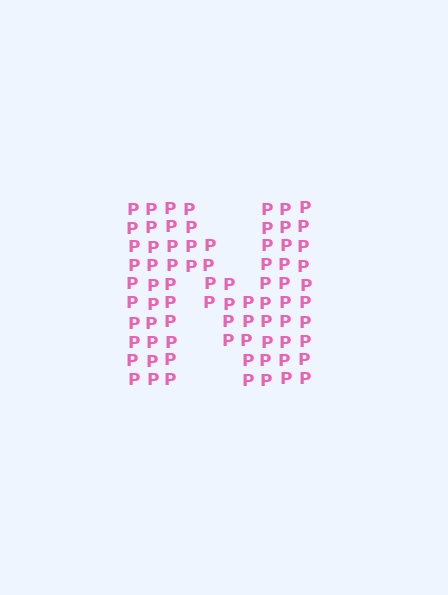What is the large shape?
The large shape is the letter N.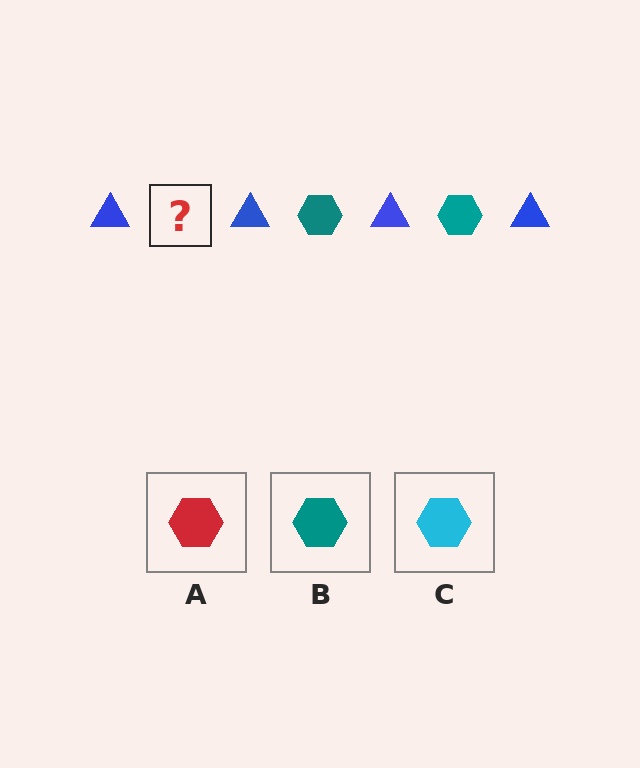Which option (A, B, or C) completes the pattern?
B.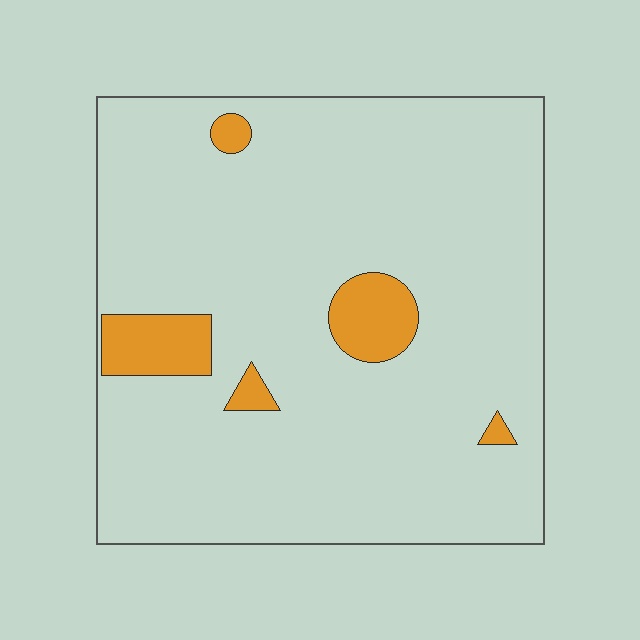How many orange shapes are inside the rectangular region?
5.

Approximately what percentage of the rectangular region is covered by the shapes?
Approximately 10%.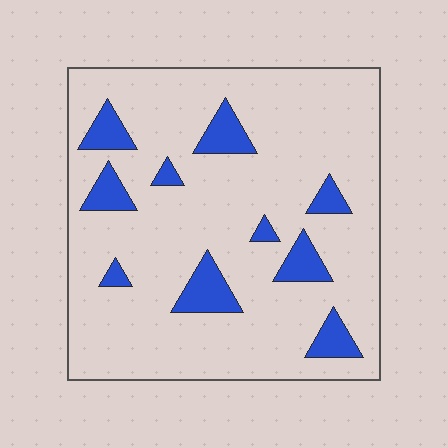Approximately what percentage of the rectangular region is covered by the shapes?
Approximately 15%.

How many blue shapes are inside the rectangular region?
10.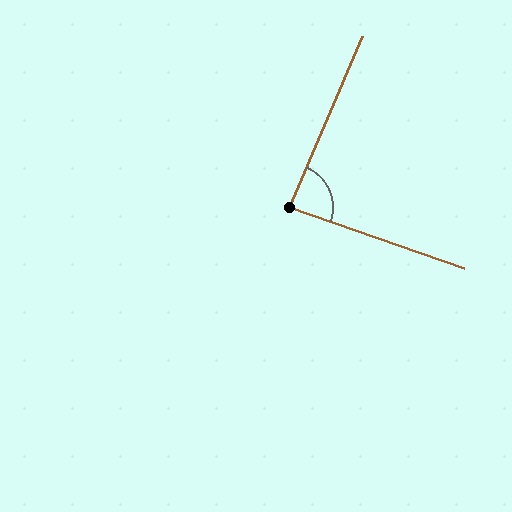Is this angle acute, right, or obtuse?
It is approximately a right angle.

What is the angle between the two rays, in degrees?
Approximately 86 degrees.